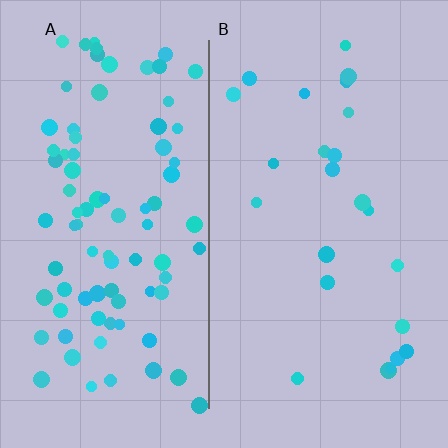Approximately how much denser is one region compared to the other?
Approximately 3.7× — region A over region B.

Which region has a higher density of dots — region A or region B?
A (the left).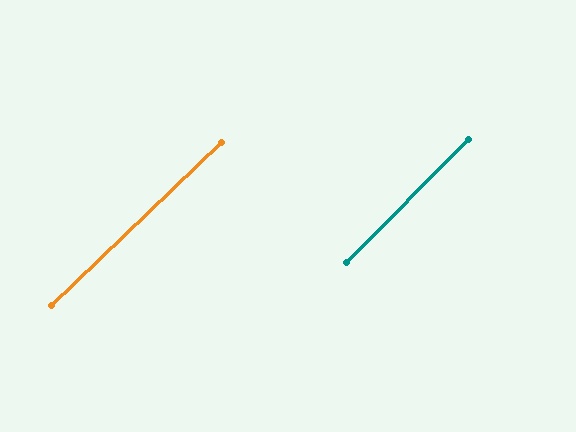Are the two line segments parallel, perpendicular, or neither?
Parallel — their directions differ by only 1.4°.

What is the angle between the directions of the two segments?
Approximately 1 degree.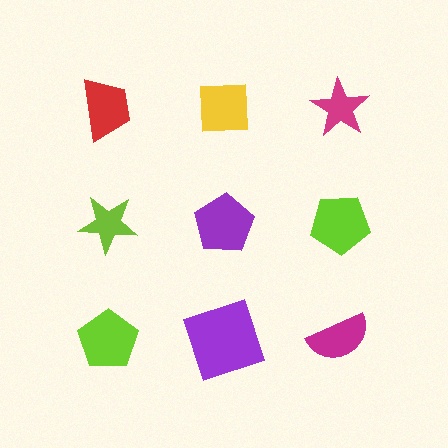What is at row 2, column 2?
A purple pentagon.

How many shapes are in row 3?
3 shapes.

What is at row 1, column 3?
A magenta star.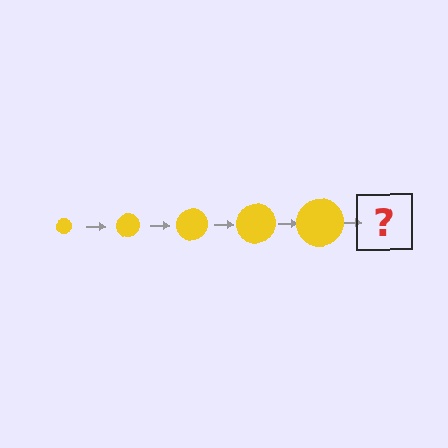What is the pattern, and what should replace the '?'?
The pattern is that the circle gets progressively larger each step. The '?' should be a yellow circle, larger than the previous one.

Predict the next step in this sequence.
The next step is a yellow circle, larger than the previous one.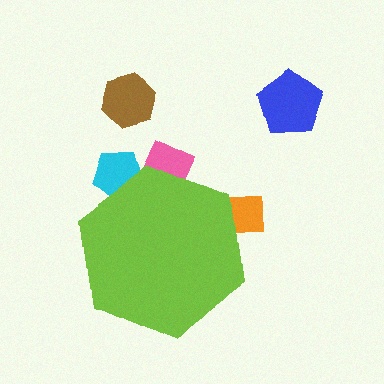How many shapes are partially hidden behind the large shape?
3 shapes are partially hidden.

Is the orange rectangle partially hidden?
Yes, the orange rectangle is partially hidden behind the lime hexagon.